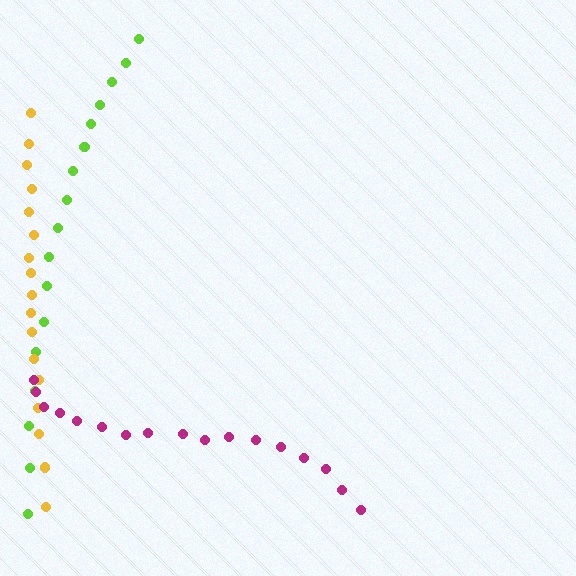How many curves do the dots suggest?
There are 3 distinct paths.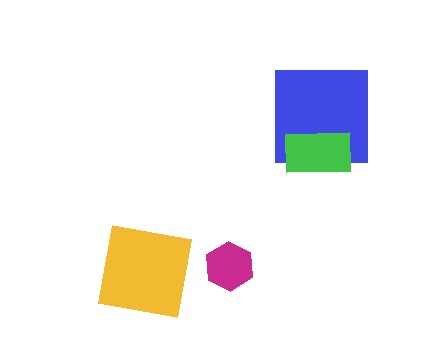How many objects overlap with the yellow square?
0 objects overlap with the yellow square.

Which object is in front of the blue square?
The green rectangle is in front of the blue square.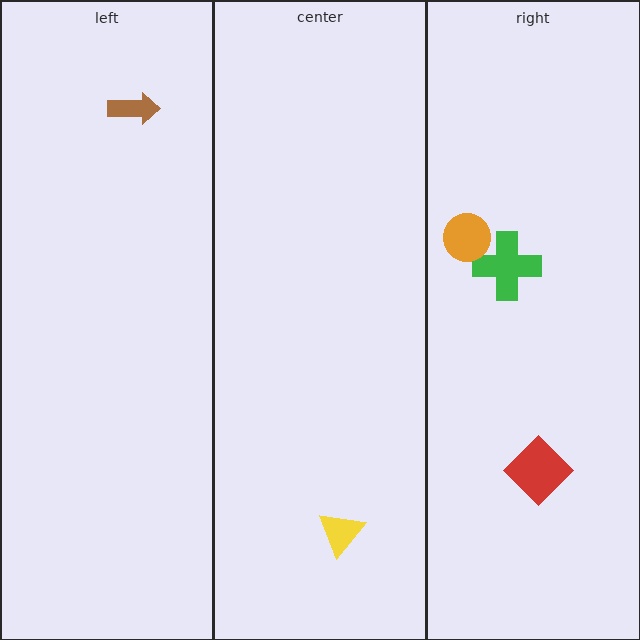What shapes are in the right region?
The green cross, the orange circle, the red diamond.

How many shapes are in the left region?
1.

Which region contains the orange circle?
The right region.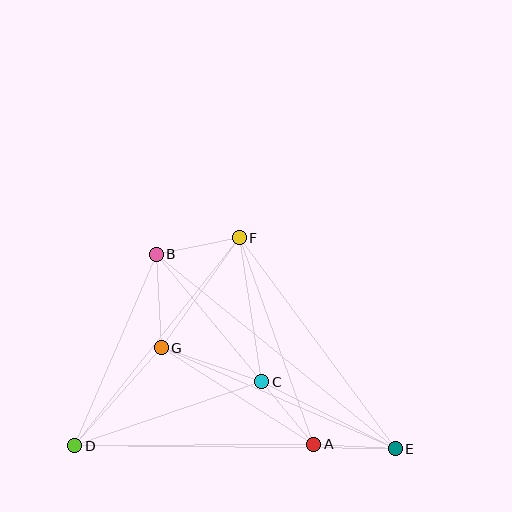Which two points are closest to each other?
Points A and C are closest to each other.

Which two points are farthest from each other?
Points D and E are farthest from each other.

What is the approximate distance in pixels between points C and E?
The distance between C and E is approximately 149 pixels.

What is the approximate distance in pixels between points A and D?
The distance between A and D is approximately 239 pixels.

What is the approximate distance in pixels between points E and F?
The distance between E and F is approximately 262 pixels.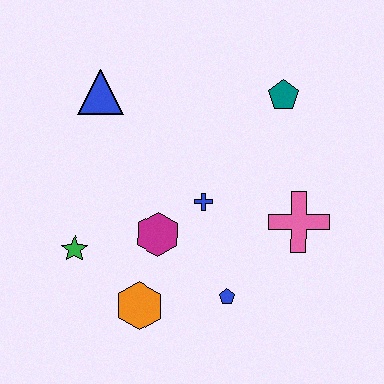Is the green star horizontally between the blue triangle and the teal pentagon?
No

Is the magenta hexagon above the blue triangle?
No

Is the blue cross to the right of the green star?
Yes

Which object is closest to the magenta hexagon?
The blue cross is closest to the magenta hexagon.